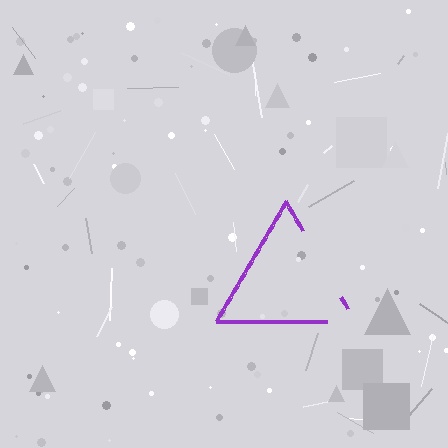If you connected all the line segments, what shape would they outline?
They would outline a triangle.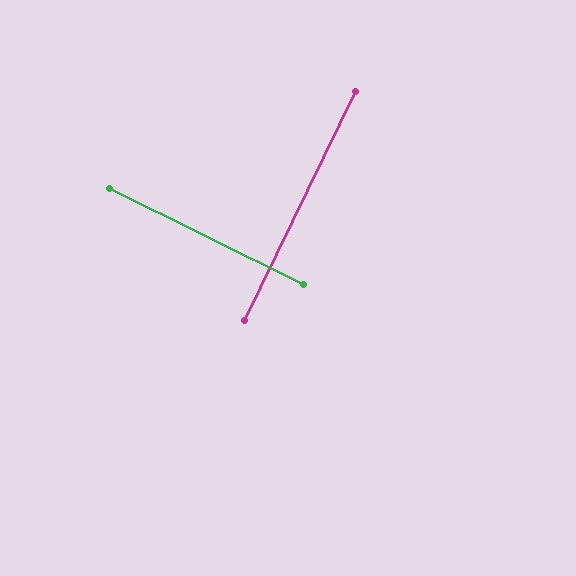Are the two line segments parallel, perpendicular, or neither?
Perpendicular — they meet at approximately 89°.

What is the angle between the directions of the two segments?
Approximately 89 degrees.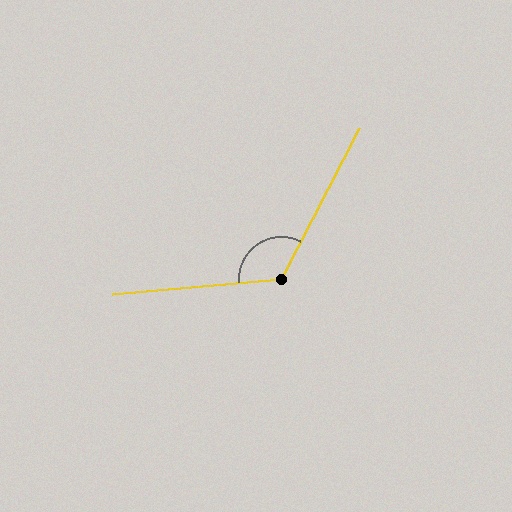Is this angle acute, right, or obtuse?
It is obtuse.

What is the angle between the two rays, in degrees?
Approximately 122 degrees.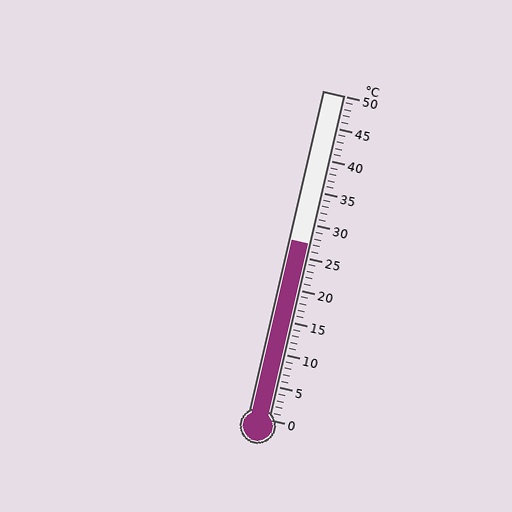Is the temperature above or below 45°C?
The temperature is below 45°C.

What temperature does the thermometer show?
The thermometer shows approximately 27°C.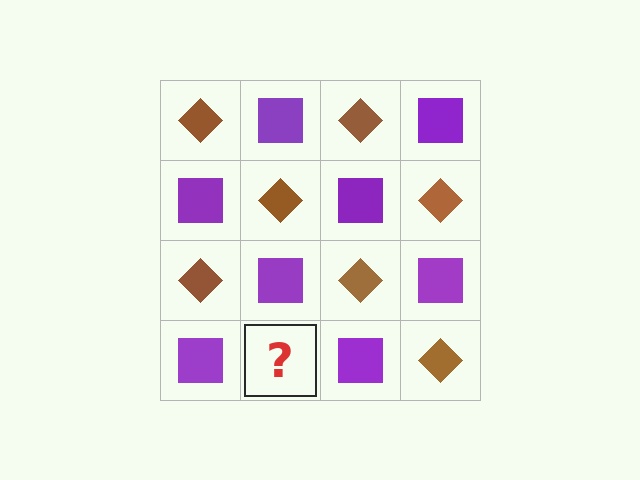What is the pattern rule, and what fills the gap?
The rule is that it alternates brown diamond and purple square in a checkerboard pattern. The gap should be filled with a brown diamond.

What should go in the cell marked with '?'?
The missing cell should contain a brown diamond.